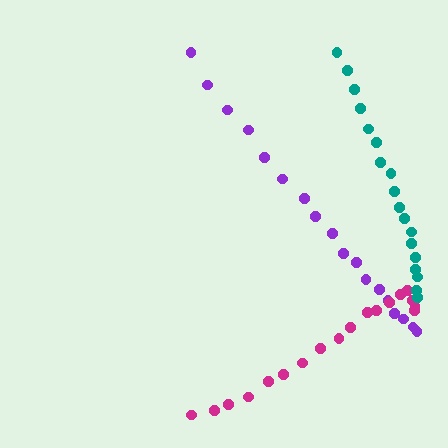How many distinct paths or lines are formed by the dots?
There are 3 distinct paths.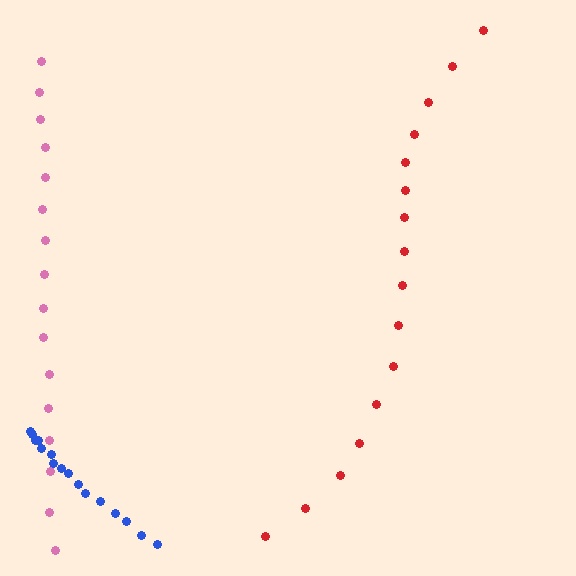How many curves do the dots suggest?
There are 3 distinct paths.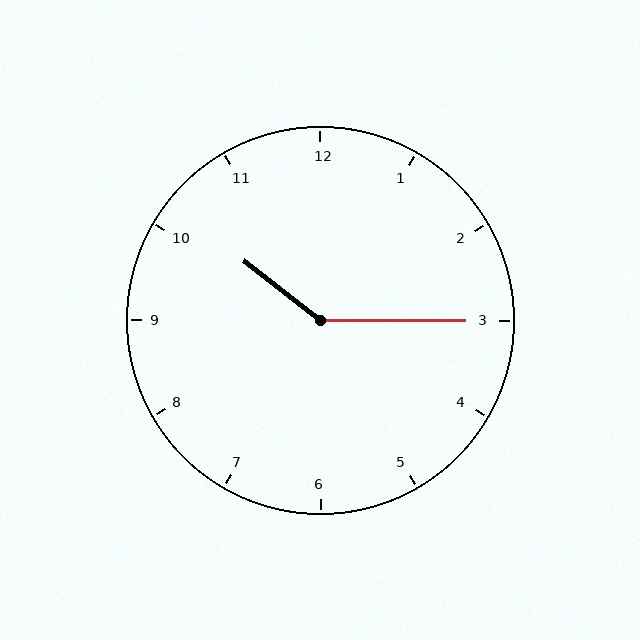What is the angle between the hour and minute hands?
Approximately 142 degrees.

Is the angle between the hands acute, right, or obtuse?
It is obtuse.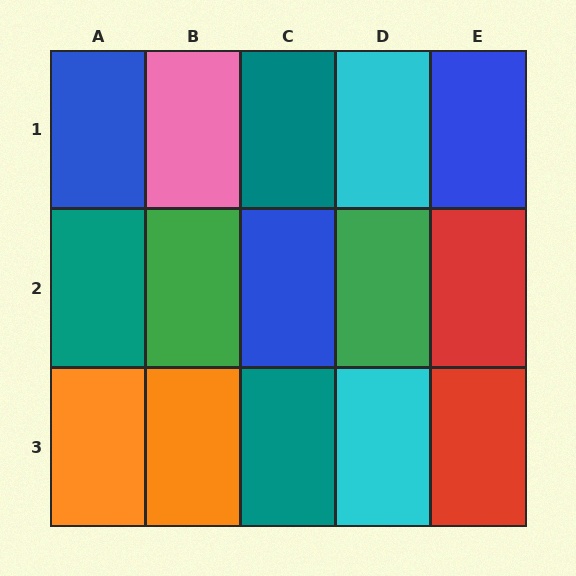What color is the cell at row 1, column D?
Cyan.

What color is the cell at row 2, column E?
Red.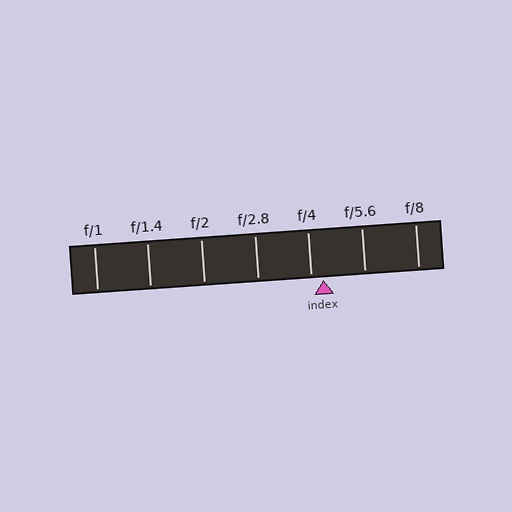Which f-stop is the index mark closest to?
The index mark is closest to f/4.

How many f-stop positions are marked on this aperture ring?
There are 7 f-stop positions marked.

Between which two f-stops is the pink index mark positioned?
The index mark is between f/4 and f/5.6.